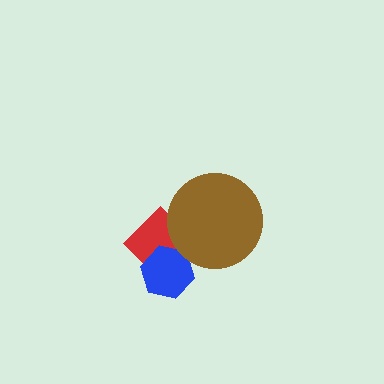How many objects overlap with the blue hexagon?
1 object overlaps with the blue hexagon.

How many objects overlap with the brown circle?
1 object overlaps with the brown circle.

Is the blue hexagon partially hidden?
No, no other shape covers it.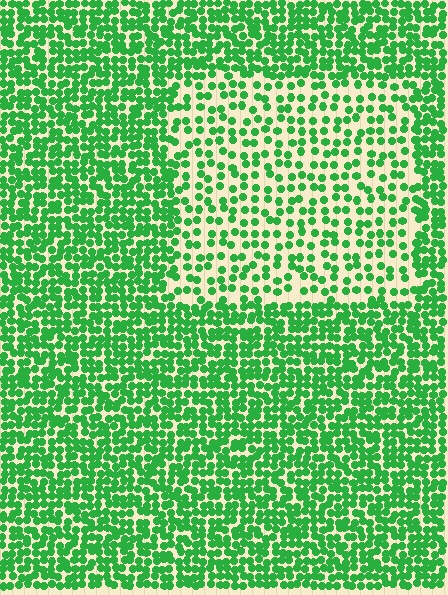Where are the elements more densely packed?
The elements are more densely packed outside the rectangle boundary.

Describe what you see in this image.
The image contains small green elements arranged at two different densities. A rectangle-shaped region is visible where the elements are less densely packed than the surrounding area.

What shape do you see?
I see a rectangle.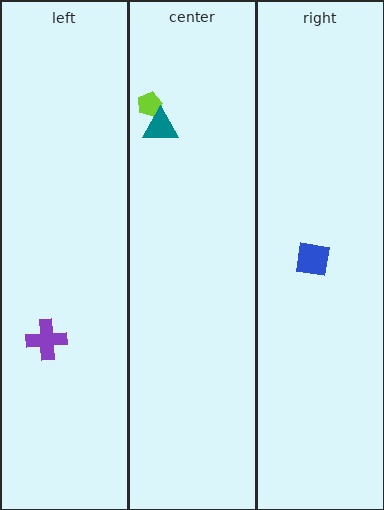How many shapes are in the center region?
2.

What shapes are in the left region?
The purple cross.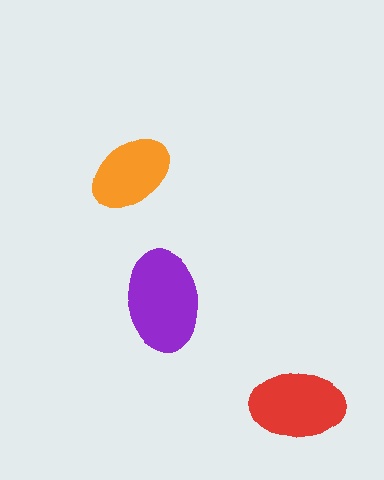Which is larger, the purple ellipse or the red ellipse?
The purple one.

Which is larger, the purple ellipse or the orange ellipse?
The purple one.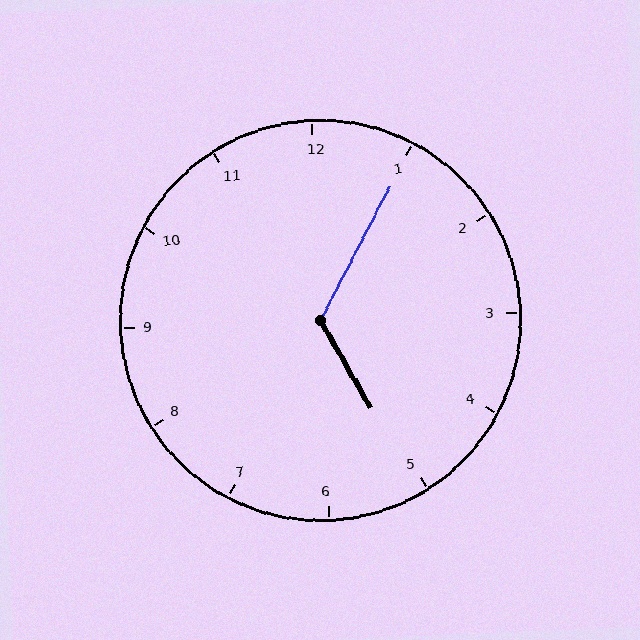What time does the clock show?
5:05.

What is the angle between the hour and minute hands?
Approximately 122 degrees.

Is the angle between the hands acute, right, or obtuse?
It is obtuse.